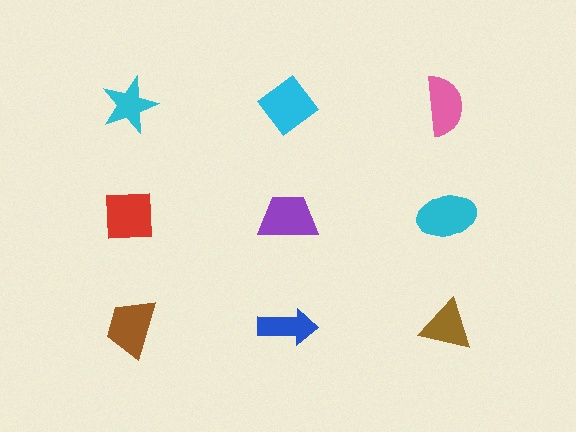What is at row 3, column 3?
A brown triangle.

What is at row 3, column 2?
A blue arrow.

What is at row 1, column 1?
A cyan star.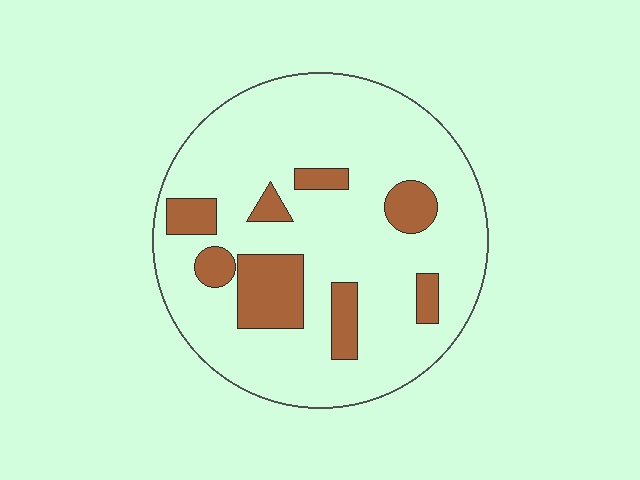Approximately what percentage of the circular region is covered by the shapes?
Approximately 20%.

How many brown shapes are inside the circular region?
8.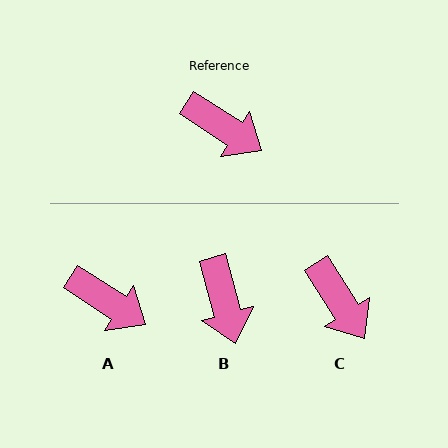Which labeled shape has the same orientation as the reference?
A.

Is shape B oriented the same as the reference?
No, it is off by about 42 degrees.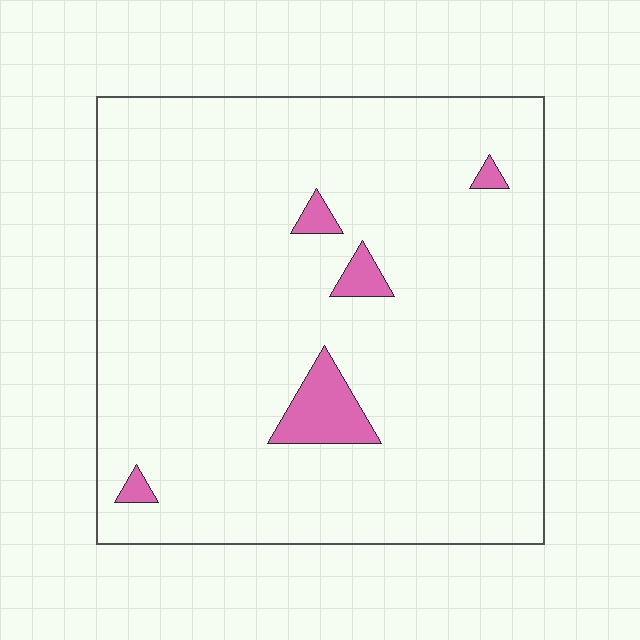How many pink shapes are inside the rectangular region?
5.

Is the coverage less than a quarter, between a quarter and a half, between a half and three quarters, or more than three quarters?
Less than a quarter.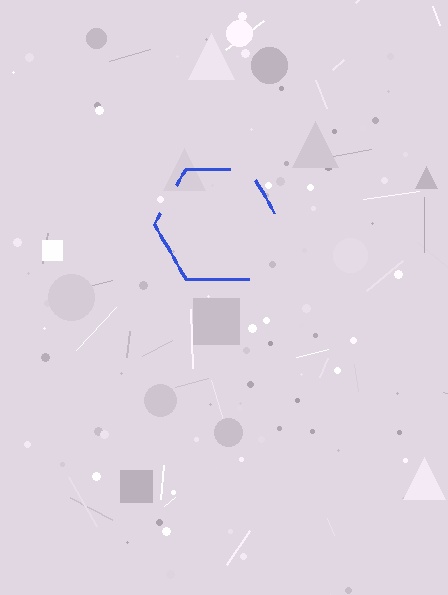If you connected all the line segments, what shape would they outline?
They would outline a hexagon.